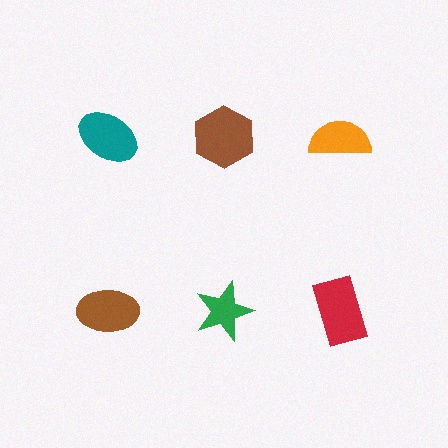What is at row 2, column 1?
A brown ellipse.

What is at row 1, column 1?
A teal ellipse.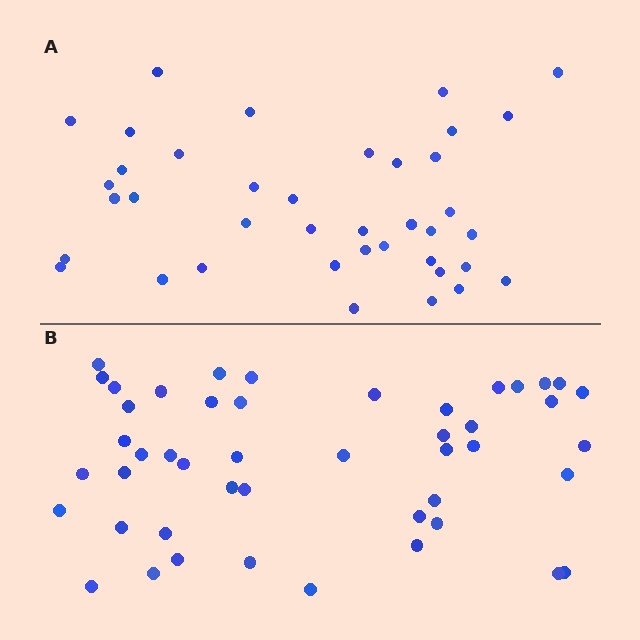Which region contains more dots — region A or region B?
Region B (the bottom region) has more dots.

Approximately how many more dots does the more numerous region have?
Region B has roughly 8 or so more dots than region A.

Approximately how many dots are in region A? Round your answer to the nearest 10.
About 40 dots. (The exact count is 39, which rounds to 40.)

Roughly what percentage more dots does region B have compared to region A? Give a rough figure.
About 20% more.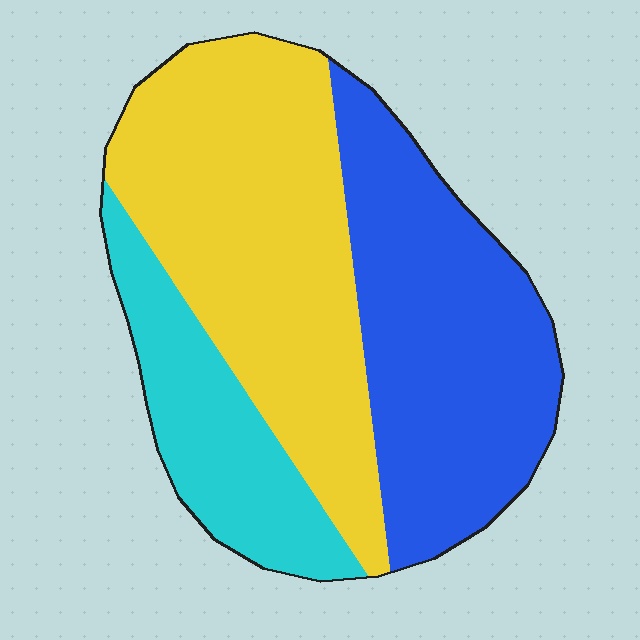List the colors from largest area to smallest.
From largest to smallest: yellow, blue, cyan.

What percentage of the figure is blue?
Blue takes up about three eighths (3/8) of the figure.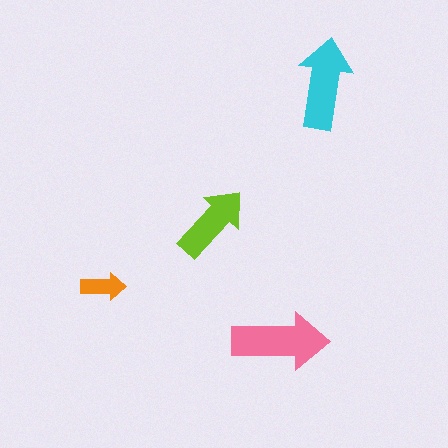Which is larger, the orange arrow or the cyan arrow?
The cyan one.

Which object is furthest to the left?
The orange arrow is leftmost.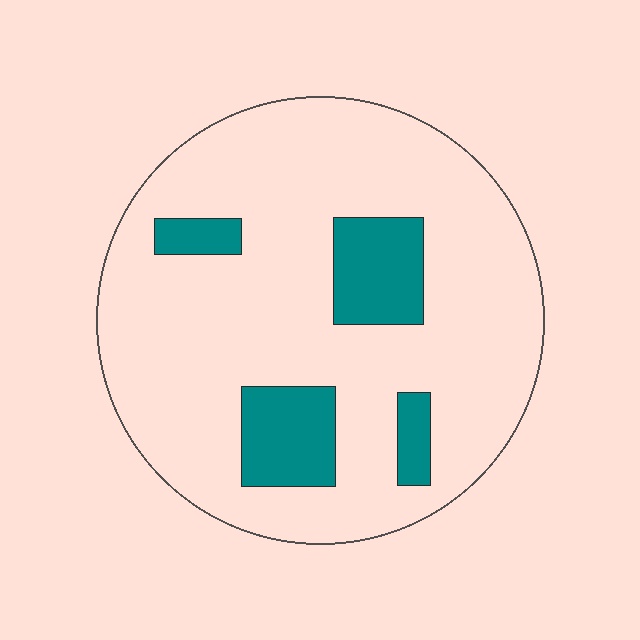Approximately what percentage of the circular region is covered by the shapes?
Approximately 15%.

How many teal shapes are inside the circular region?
4.